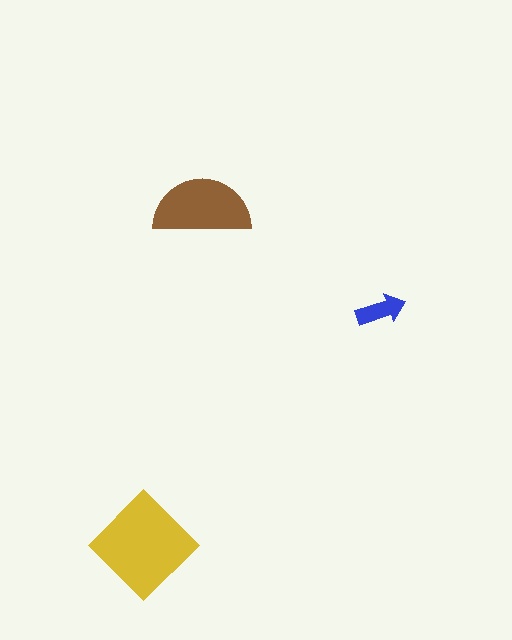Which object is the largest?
The yellow diamond.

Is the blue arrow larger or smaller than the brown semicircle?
Smaller.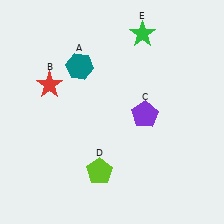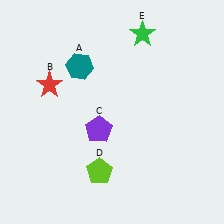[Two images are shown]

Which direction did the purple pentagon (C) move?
The purple pentagon (C) moved left.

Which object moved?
The purple pentagon (C) moved left.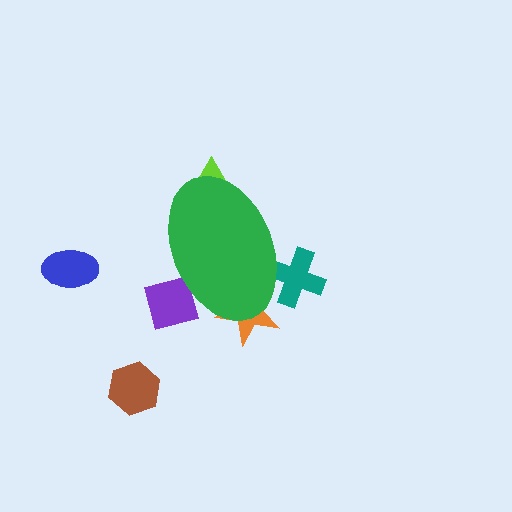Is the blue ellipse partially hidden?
No, the blue ellipse is fully visible.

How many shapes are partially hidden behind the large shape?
4 shapes are partially hidden.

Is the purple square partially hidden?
Yes, the purple square is partially hidden behind the green ellipse.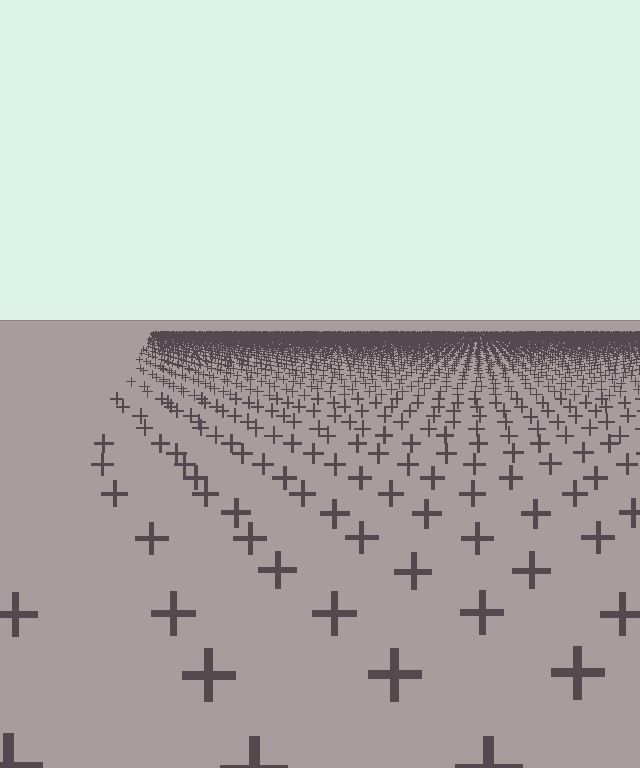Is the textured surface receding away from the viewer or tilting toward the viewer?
The surface is receding away from the viewer. Texture elements get smaller and denser toward the top.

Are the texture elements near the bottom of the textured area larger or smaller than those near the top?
Larger. Near the bottom, elements are closer to the viewer and appear at a bigger on-screen size.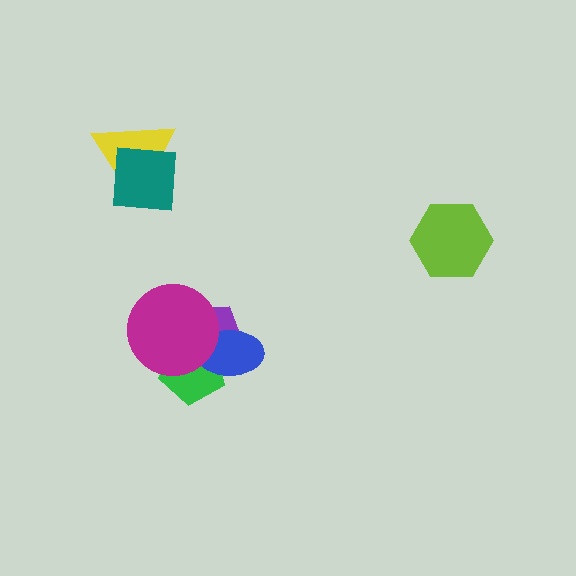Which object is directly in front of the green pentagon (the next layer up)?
The blue ellipse is directly in front of the green pentagon.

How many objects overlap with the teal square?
1 object overlaps with the teal square.